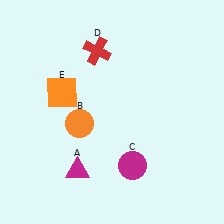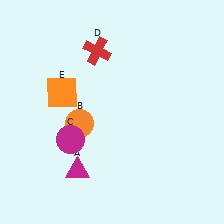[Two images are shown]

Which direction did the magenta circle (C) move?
The magenta circle (C) moved left.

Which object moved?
The magenta circle (C) moved left.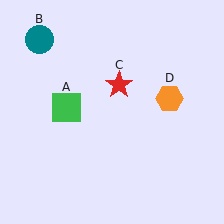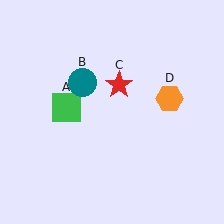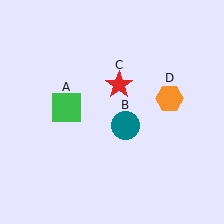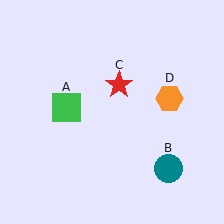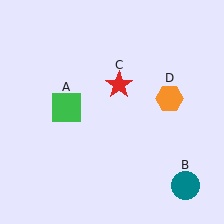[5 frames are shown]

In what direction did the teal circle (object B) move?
The teal circle (object B) moved down and to the right.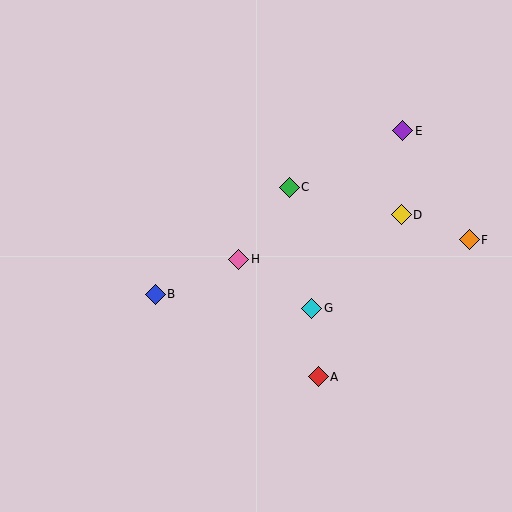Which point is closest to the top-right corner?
Point E is closest to the top-right corner.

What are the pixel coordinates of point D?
Point D is at (401, 215).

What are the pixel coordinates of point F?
Point F is at (469, 240).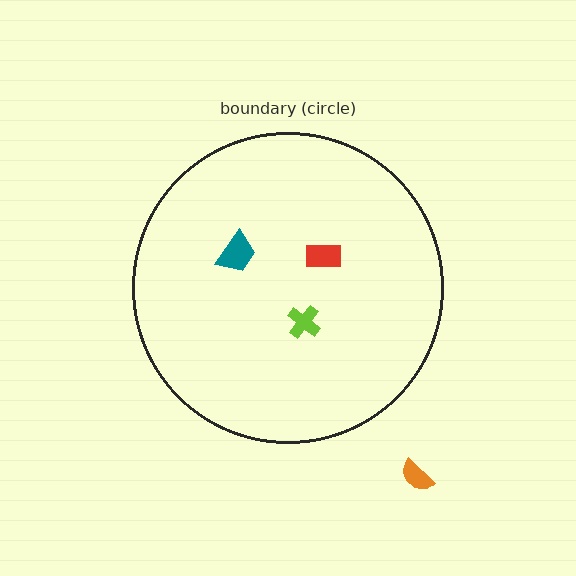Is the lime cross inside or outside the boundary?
Inside.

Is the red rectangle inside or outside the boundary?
Inside.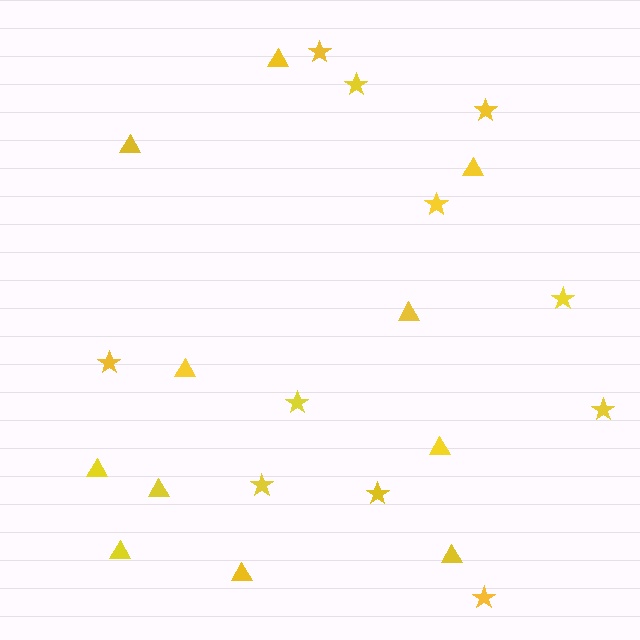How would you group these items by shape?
There are 2 groups: one group of stars (11) and one group of triangles (11).